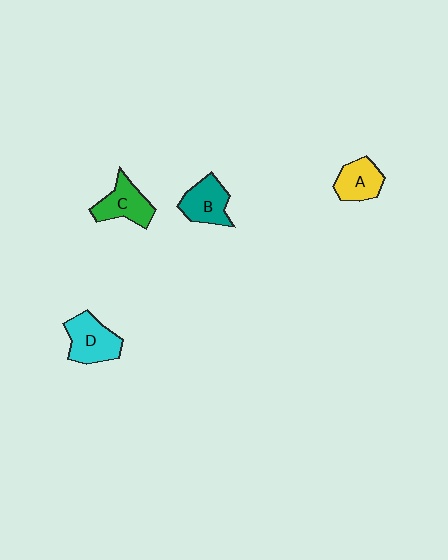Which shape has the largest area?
Shape D (cyan).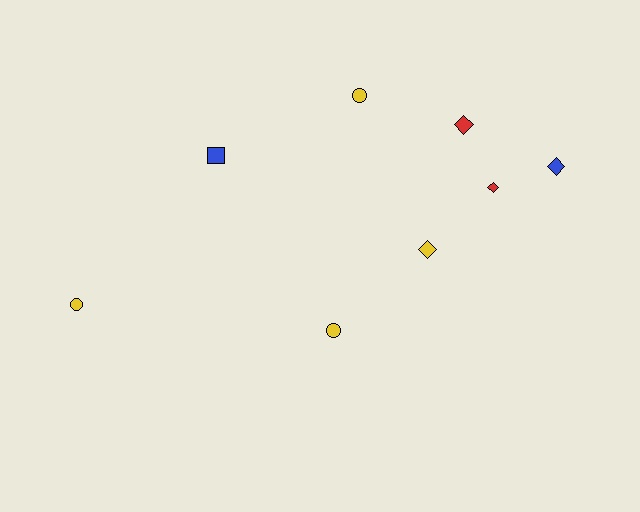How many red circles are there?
There are no red circles.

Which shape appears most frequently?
Diamond, with 4 objects.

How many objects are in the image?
There are 8 objects.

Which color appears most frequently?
Yellow, with 4 objects.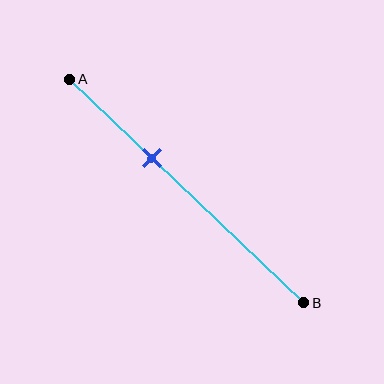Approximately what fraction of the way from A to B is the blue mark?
The blue mark is approximately 35% of the way from A to B.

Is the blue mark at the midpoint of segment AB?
No, the mark is at about 35% from A, not at the 50% midpoint.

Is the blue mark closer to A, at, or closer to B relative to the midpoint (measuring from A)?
The blue mark is closer to point A than the midpoint of segment AB.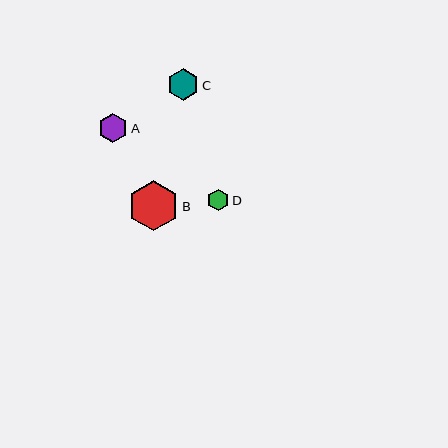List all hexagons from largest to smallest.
From largest to smallest: B, C, A, D.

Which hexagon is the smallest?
Hexagon D is the smallest with a size of approximately 22 pixels.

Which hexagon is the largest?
Hexagon B is the largest with a size of approximately 50 pixels.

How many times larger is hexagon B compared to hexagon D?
Hexagon B is approximately 2.3 times the size of hexagon D.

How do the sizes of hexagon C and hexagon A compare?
Hexagon C and hexagon A are approximately the same size.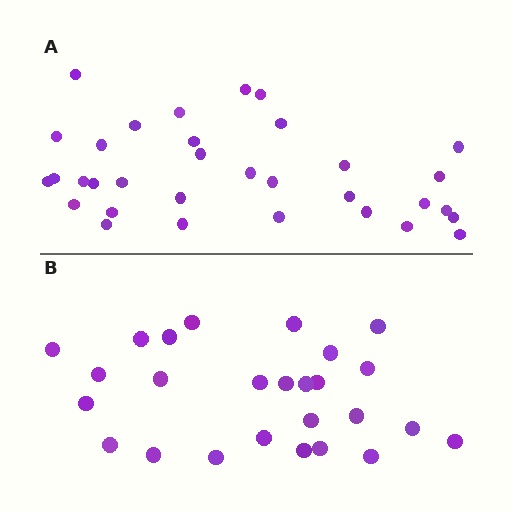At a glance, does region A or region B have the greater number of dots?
Region A (the top region) has more dots.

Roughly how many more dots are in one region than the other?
Region A has roughly 8 or so more dots than region B.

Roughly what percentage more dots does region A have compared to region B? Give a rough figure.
About 25% more.